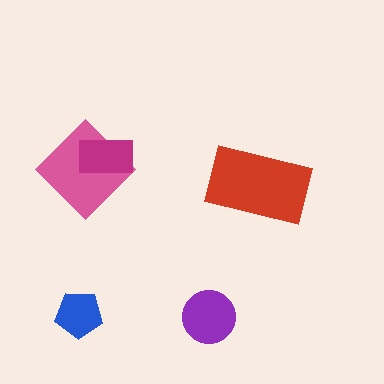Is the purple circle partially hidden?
No, no other shape covers it.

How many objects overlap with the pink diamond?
1 object overlaps with the pink diamond.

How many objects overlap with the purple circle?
0 objects overlap with the purple circle.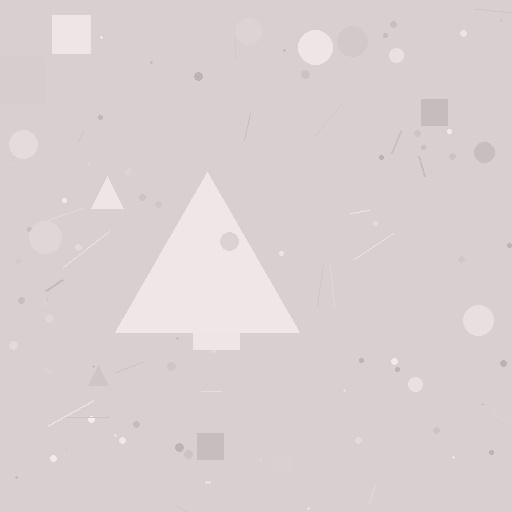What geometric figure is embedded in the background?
A triangle is embedded in the background.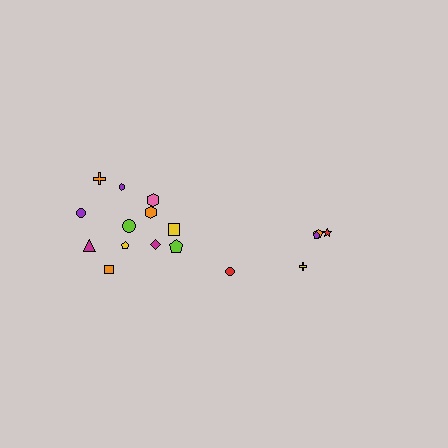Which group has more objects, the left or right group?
The left group.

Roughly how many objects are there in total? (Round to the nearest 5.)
Roughly 15 objects in total.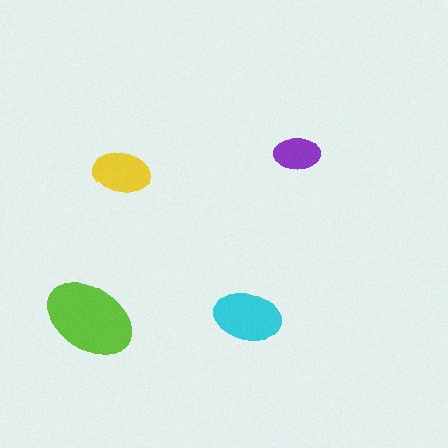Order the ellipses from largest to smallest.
the lime one, the cyan one, the yellow one, the purple one.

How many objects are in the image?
There are 4 objects in the image.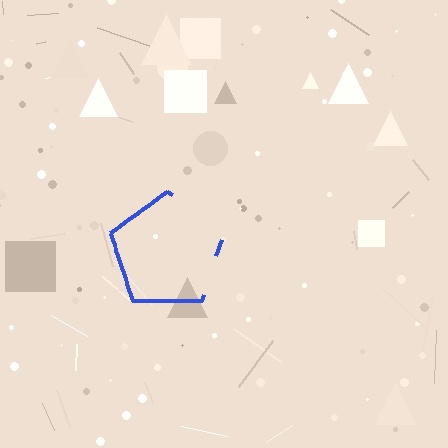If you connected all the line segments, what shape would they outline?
They would outline a pentagon.